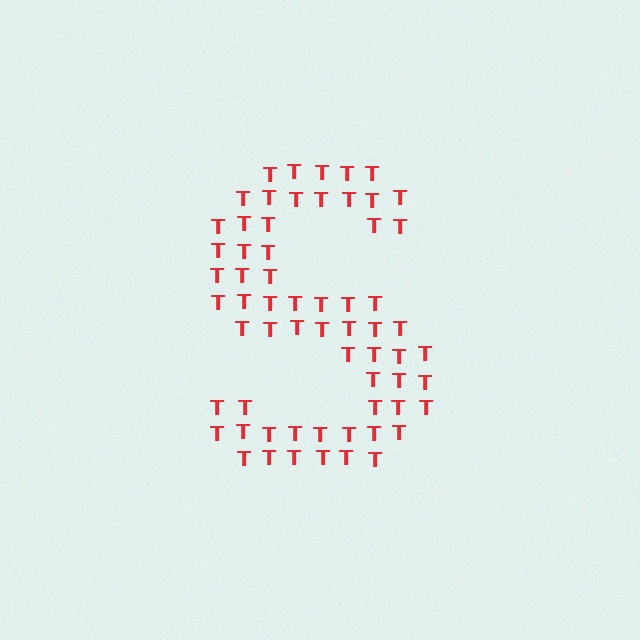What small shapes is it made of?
It is made of small letter T's.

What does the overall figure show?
The overall figure shows the letter S.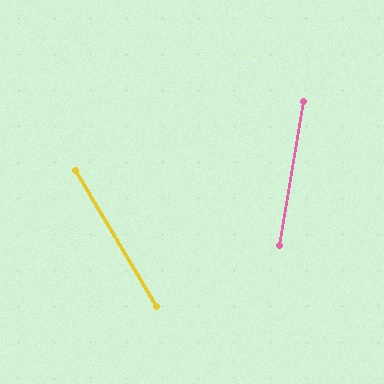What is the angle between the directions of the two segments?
Approximately 40 degrees.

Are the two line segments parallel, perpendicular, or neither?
Neither parallel nor perpendicular — they differ by about 40°.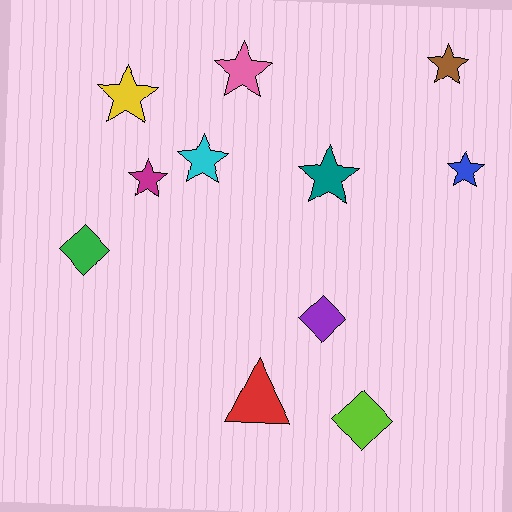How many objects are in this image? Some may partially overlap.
There are 11 objects.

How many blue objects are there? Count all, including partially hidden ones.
There is 1 blue object.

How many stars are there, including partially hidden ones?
There are 7 stars.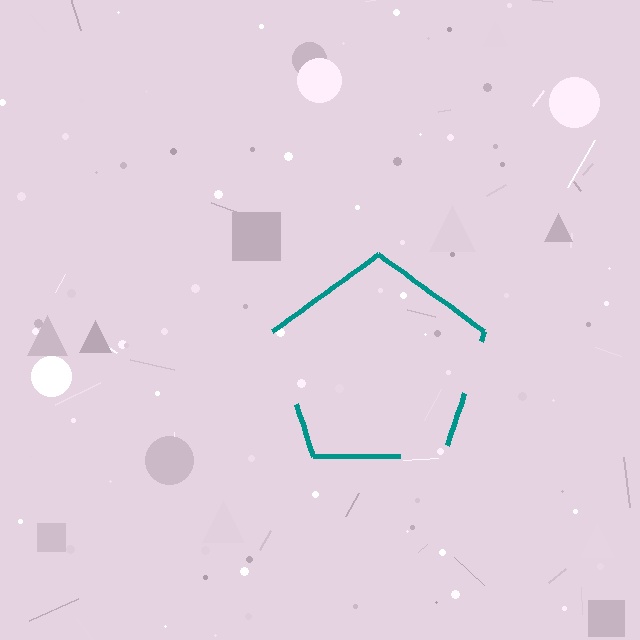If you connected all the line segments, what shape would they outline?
They would outline a pentagon.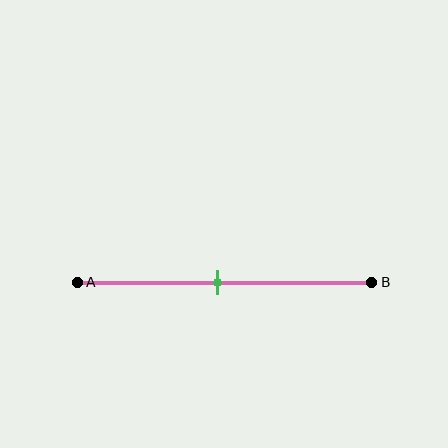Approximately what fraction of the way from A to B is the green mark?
The green mark is approximately 50% of the way from A to B.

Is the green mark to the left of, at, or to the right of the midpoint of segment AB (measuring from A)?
The green mark is approximately at the midpoint of segment AB.